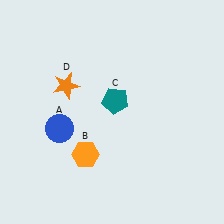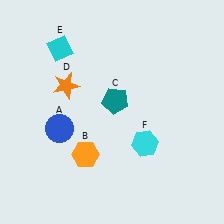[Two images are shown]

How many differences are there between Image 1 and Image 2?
There are 2 differences between the two images.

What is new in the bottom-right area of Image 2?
A cyan hexagon (F) was added in the bottom-right area of Image 2.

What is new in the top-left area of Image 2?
A cyan diamond (E) was added in the top-left area of Image 2.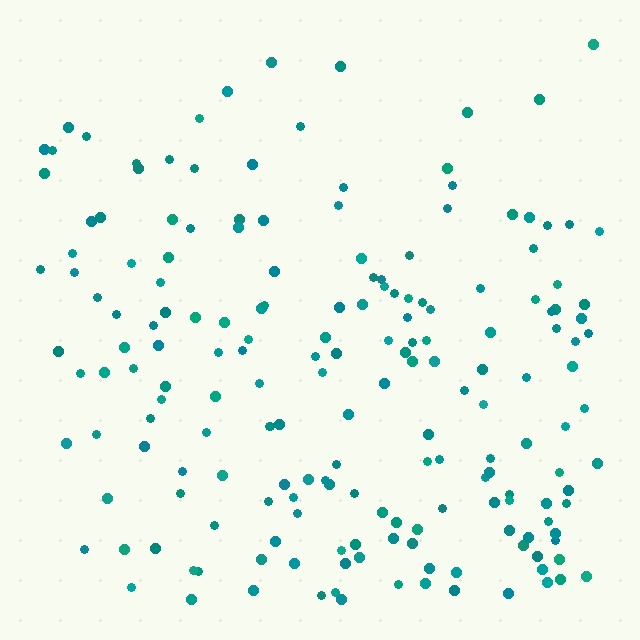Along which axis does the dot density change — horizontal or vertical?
Vertical.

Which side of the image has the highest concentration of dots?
The bottom.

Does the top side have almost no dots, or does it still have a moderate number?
Still a moderate number, just noticeably fewer than the bottom.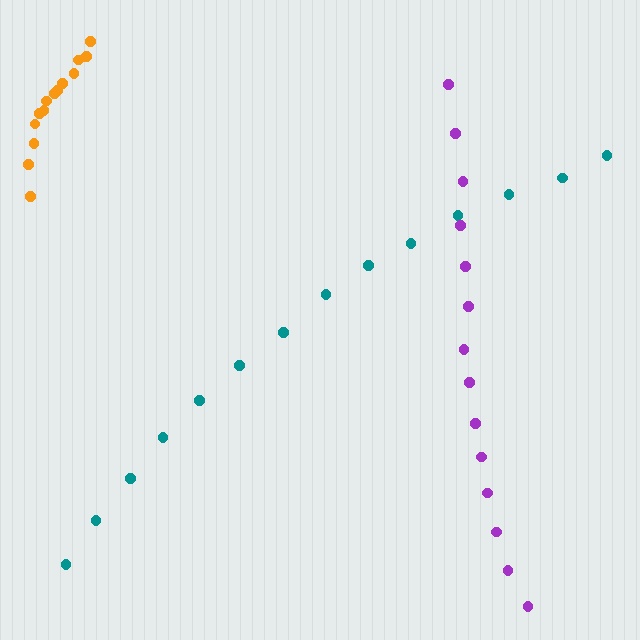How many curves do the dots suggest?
There are 3 distinct paths.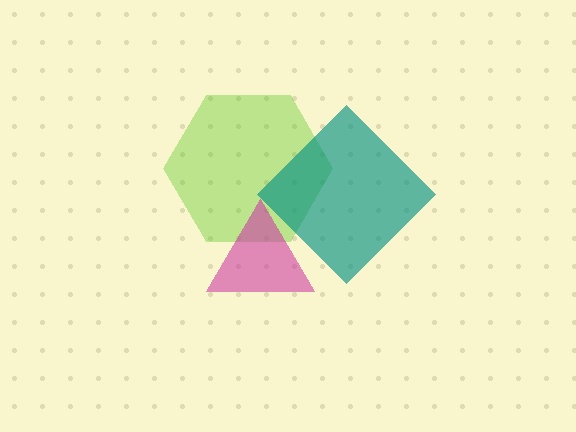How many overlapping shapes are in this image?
There are 3 overlapping shapes in the image.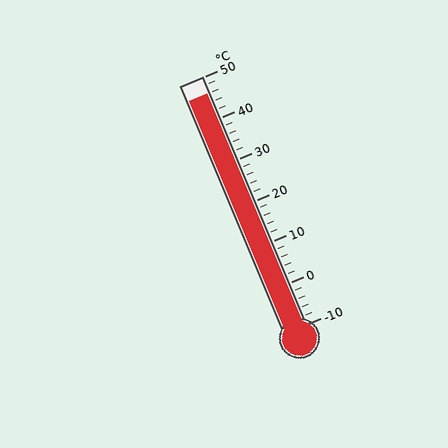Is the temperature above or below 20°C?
The temperature is above 20°C.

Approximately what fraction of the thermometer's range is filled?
The thermometer is filled to approximately 95% of its range.